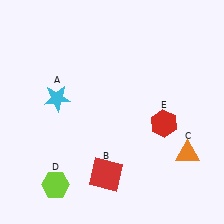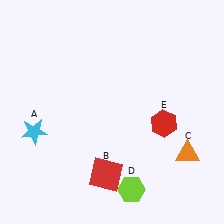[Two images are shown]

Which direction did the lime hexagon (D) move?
The lime hexagon (D) moved right.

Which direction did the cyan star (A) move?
The cyan star (A) moved down.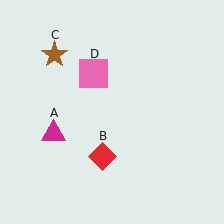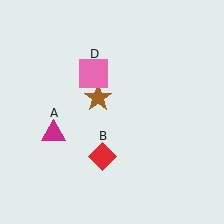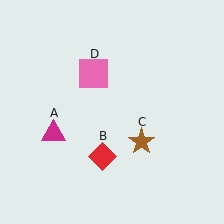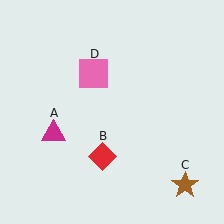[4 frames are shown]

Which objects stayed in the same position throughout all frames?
Magenta triangle (object A) and red diamond (object B) and pink square (object D) remained stationary.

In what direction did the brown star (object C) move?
The brown star (object C) moved down and to the right.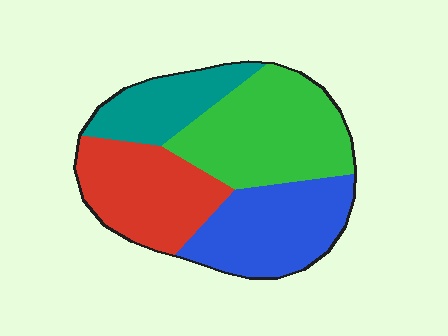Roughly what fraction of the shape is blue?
Blue covers 26% of the shape.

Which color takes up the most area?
Green, at roughly 35%.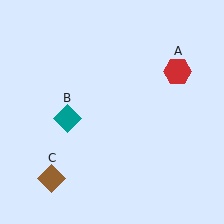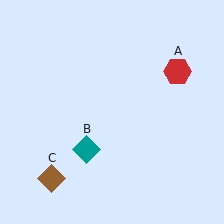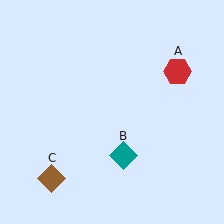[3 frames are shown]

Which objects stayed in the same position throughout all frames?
Red hexagon (object A) and brown diamond (object C) remained stationary.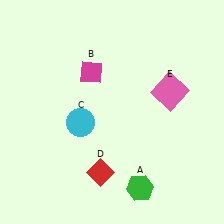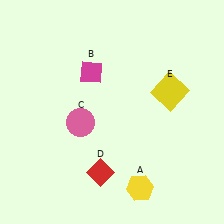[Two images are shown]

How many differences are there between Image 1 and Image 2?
There are 3 differences between the two images.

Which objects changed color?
A changed from green to yellow. C changed from cyan to pink. E changed from pink to yellow.